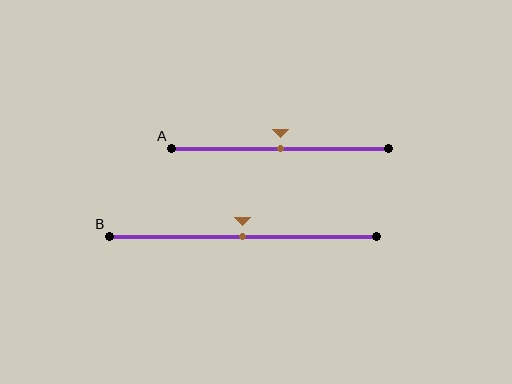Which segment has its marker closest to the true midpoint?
Segment A has its marker closest to the true midpoint.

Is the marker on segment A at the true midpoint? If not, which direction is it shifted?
Yes, the marker on segment A is at the true midpoint.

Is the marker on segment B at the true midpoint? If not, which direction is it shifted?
Yes, the marker on segment B is at the true midpoint.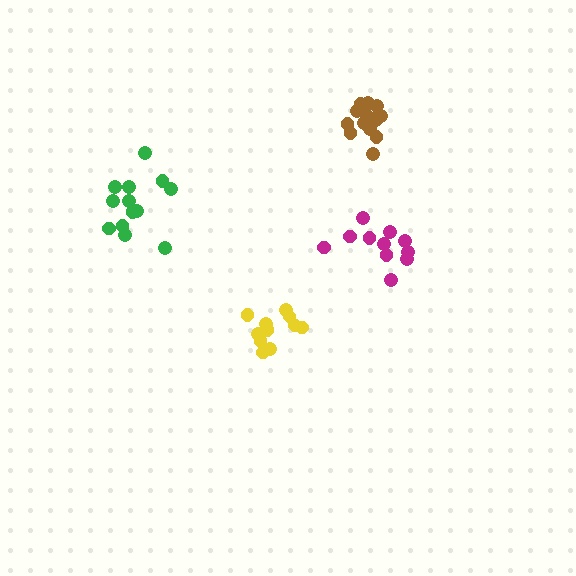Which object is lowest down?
The yellow cluster is bottommost.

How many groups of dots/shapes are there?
There are 4 groups.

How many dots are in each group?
Group 1: 13 dots, Group 2: 11 dots, Group 3: 14 dots, Group 4: 11 dots (49 total).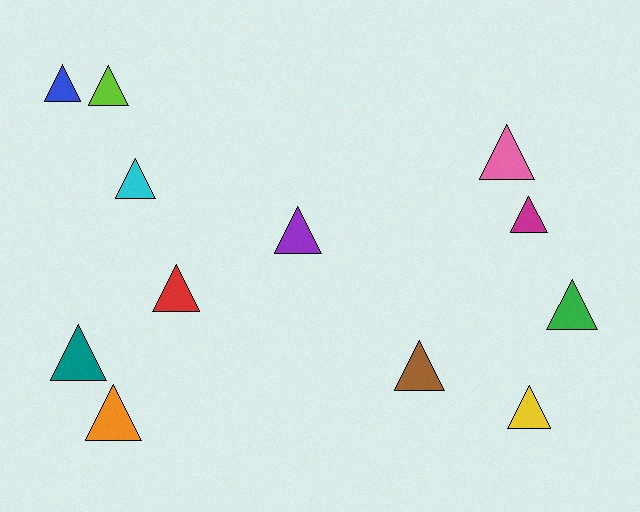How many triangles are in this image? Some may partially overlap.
There are 12 triangles.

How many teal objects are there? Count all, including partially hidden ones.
There is 1 teal object.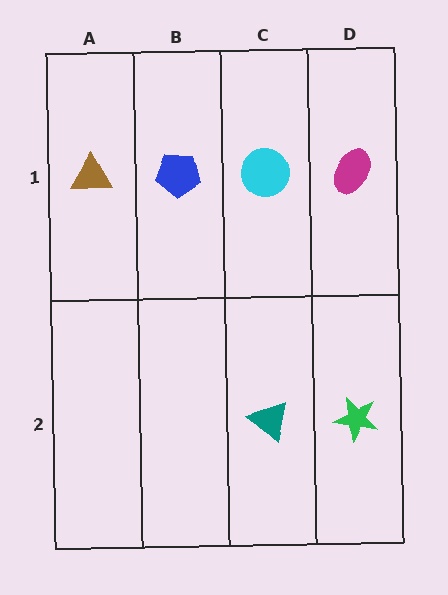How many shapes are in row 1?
4 shapes.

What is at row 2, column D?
A green star.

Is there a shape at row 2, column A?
No, that cell is empty.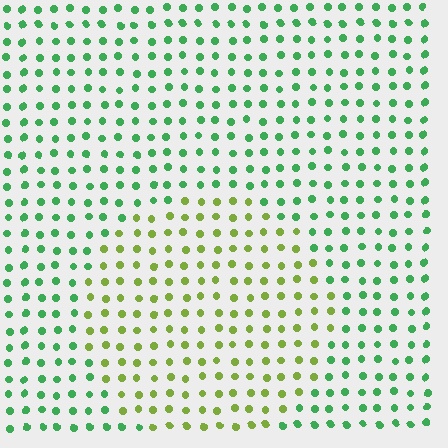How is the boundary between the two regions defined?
The boundary is defined purely by a slight shift in hue (about 49 degrees). Spacing, size, and orientation are identical on both sides.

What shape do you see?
I see a circle.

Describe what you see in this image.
The image is filled with small green elements in a uniform arrangement. A circle-shaped region is visible where the elements are tinted to a slightly different hue, forming a subtle color boundary.